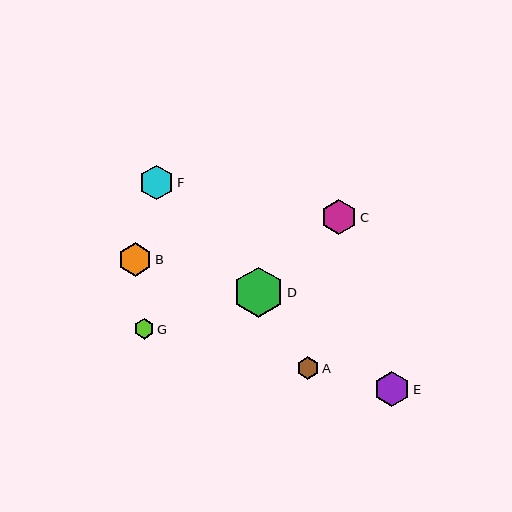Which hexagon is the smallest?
Hexagon G is the smallest with a size of approximately 20 pixels.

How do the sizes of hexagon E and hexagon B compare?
Hexagon E and hexagon B are approximately the same size.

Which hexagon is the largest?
Hexagon D is the largest with a size of approximately 50 pixels.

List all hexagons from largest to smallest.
From largest to smallest: D, E, C, F, B, A, G.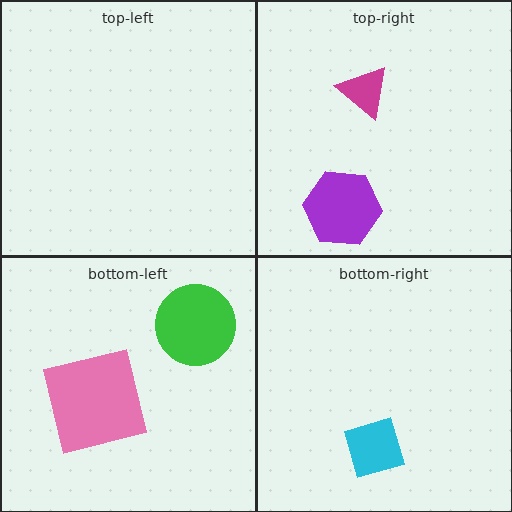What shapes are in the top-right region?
The magenta triangle, the purple hexagon.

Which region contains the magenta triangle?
The top-right region.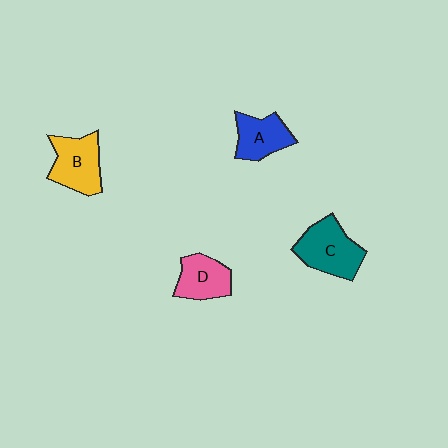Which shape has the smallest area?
Shape D (pink).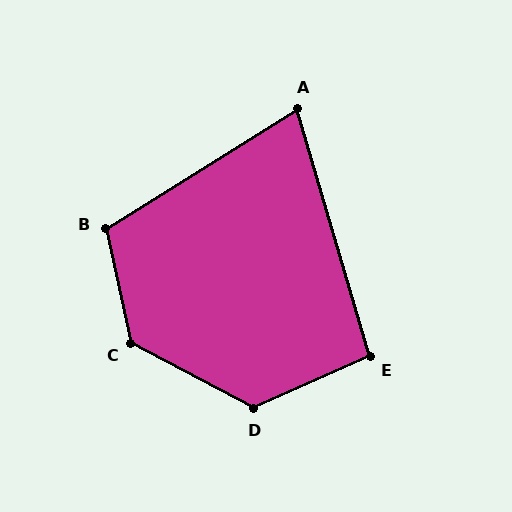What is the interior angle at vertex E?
Approximately 97 degrees (obtuse).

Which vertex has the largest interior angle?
C, at approximately 130 degrees.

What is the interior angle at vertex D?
Approximately 128 degrees (obtuse).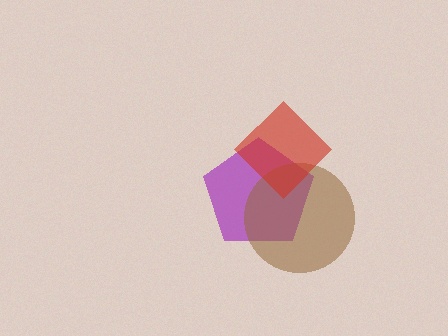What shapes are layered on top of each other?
The layered shapes are: a purple pentagon, a brown circle, a red diamond.